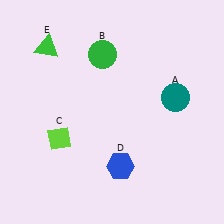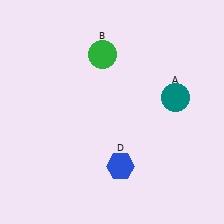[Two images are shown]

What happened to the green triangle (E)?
The green triangle (E) was removed in Image 2. It was in the top-left area of Image 1.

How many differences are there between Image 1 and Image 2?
There are 2 differences between the two images.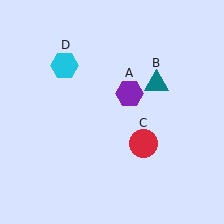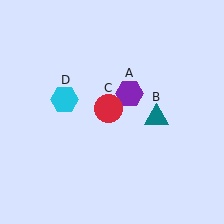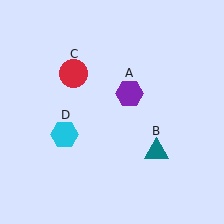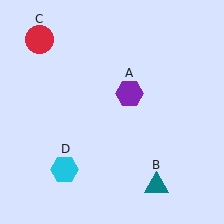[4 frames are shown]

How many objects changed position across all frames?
3 objects changed position: teal triangle (object B), red circle (object C), cyan hexagon (object D).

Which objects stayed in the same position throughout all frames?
Purple hexagon (object A) remained stationary.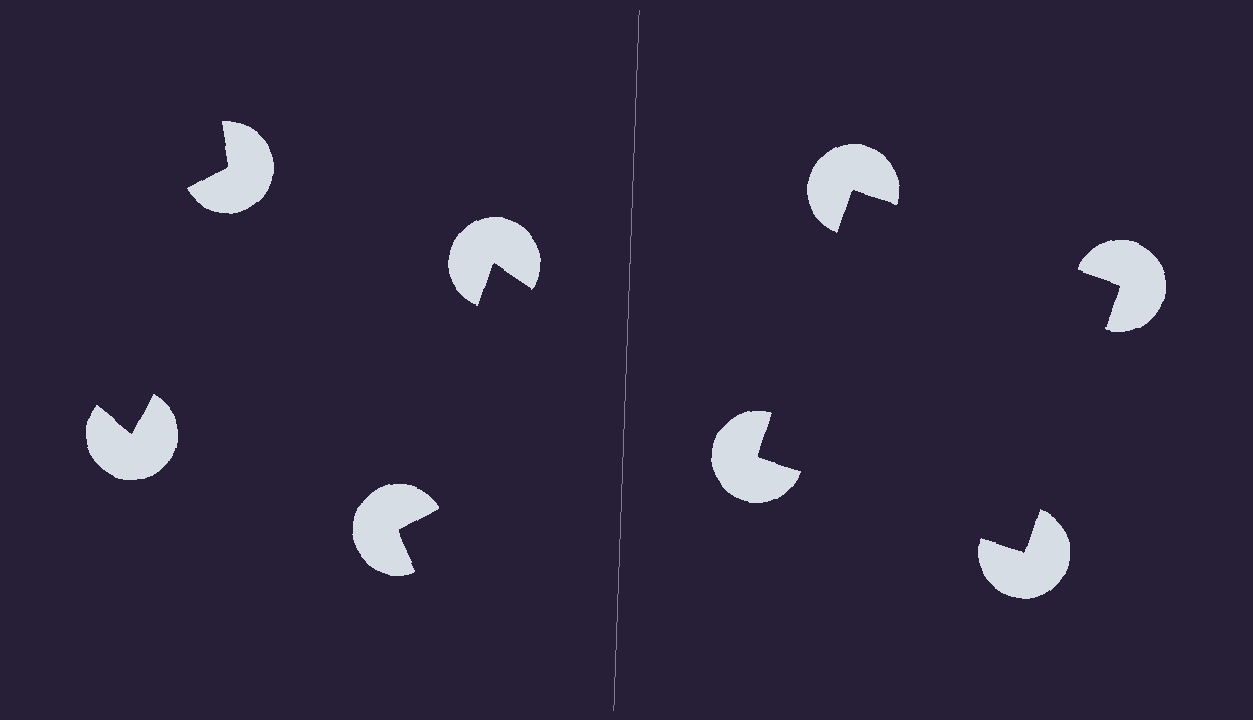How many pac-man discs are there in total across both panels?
8 — 4 on each side.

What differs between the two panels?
The pac-man discs are positioned identically on both sides; only the wedge orientations differ. On the right they align to a square; on the left they are misaligned.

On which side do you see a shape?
An illusory square appears on the right side. On the left side the wedge cuts are rotated, so no coherent shape forms.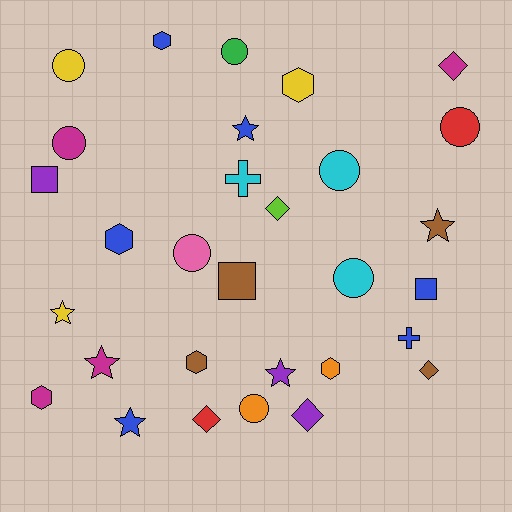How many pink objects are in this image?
There is 1 pink object.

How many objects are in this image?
There are 30 objects.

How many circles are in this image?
There are 8 circles.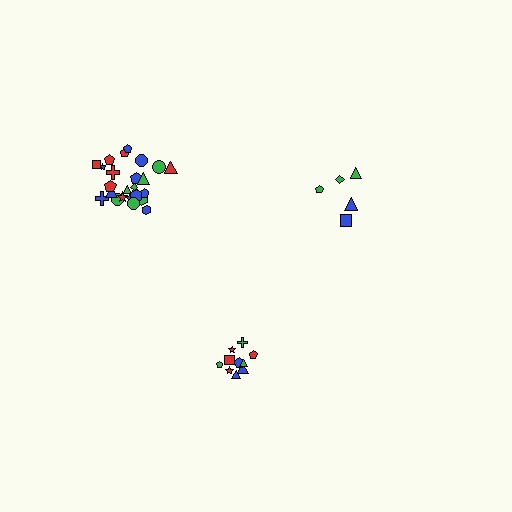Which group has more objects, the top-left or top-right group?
The top-left group.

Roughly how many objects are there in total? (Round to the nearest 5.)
Roughly 40 objects in total.